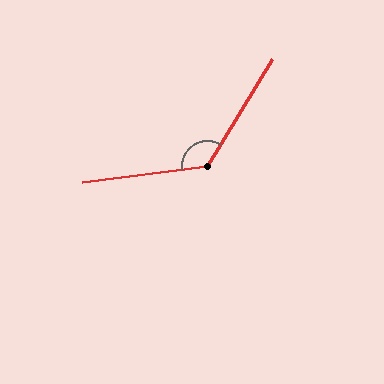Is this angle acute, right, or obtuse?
It is obtuse.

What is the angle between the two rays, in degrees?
Approximately 129 degrees.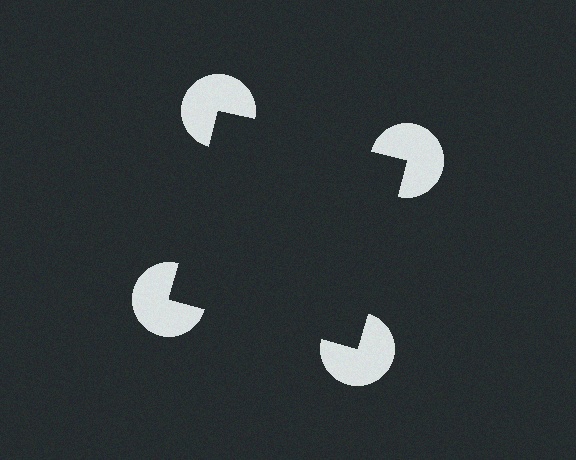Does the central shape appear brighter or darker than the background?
It typically appears slightly darker than the background, even though no actual brightness change is drawn.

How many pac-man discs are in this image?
There are 4 — one at each vertex of the illusory square.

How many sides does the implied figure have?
4 sides.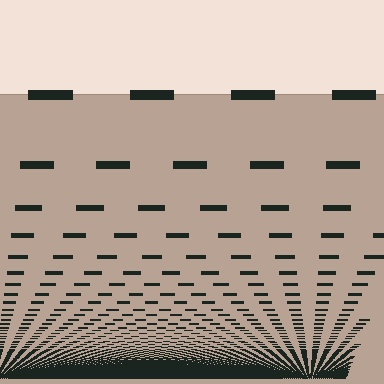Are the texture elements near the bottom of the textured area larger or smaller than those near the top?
Smaller. The gradient is inverted — elements near the bottom are smaller and denser.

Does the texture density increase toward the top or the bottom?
Density increases toward the bottom.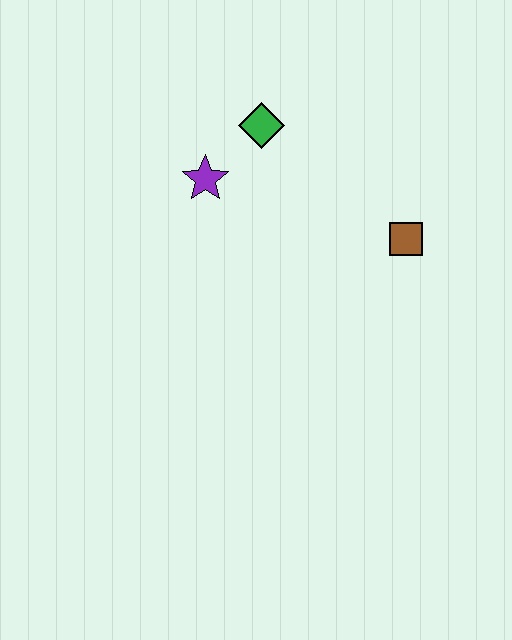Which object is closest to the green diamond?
The purple star is closest to the green diamond.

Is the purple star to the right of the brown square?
No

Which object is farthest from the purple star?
The brown square is farthest from the purple star.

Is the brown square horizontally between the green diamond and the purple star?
No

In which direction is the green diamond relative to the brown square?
The green diamond is to the left of the brown square.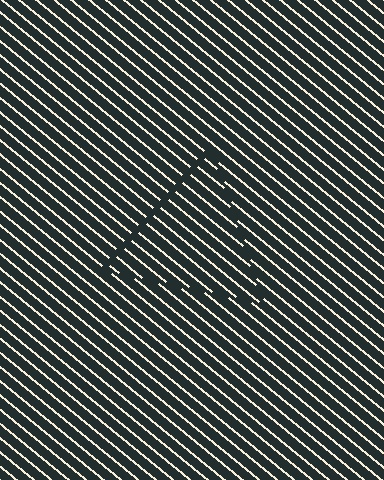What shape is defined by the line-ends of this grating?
An illusory triangle. The interior of the shape contains the same grating, shifted by half a period — the contour is defined by the phase discontinuity where line-ends from the inner and outer gratings abut.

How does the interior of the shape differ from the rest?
The interior of the shape contains the same grating, shifted by half a period — the contour is defined by the phase discontinuity where line-ends from the inner and outer gratings abut.